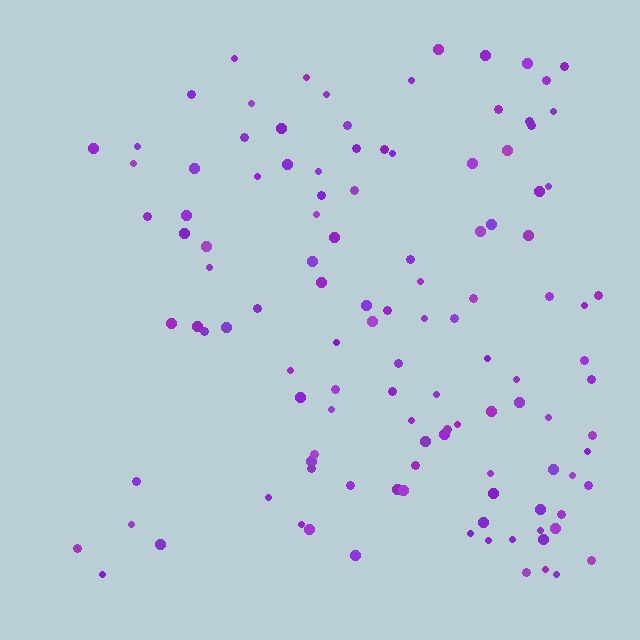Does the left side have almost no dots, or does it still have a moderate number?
Still a moderate number, just noticeably fewer than the right.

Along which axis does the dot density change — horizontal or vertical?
Horizontal.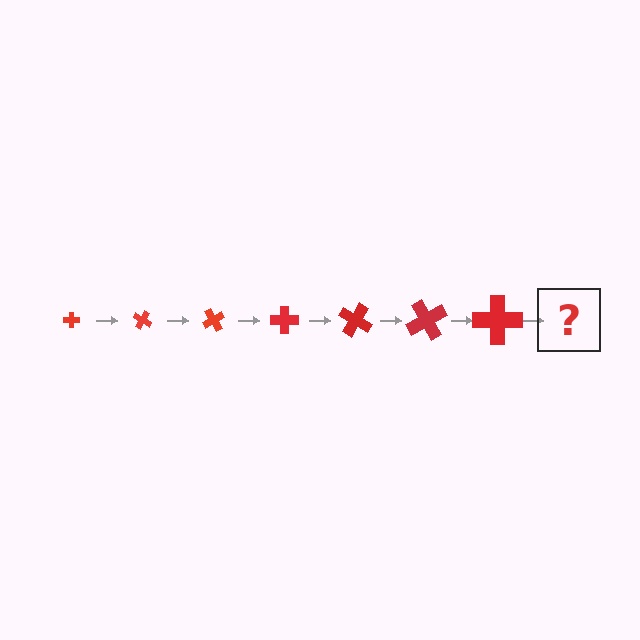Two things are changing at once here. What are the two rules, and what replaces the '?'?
The two rules are that the cross grows larger each step and it rotates 30 degrees each step. The '?' should be a cross, larger than the previous one and rotated 210 degrees from the start.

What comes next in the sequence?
The next element should be a cross, larger than the previous one and rotated 210 degrees from the start.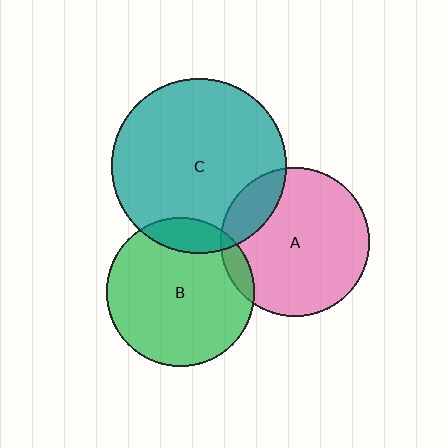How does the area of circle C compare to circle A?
Approximately 1.4 times.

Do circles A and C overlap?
Yes.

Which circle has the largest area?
Circle C (teal).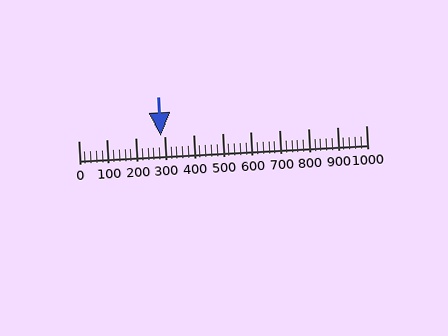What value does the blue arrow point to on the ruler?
The blue arrow points to approximately 288.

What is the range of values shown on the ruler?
The ruler shows values from 0 to 1000.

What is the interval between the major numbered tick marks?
The major tick marks are spaced 100 units apart.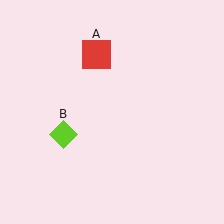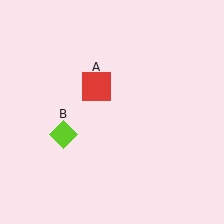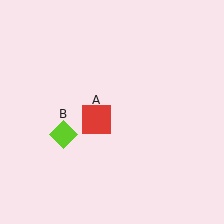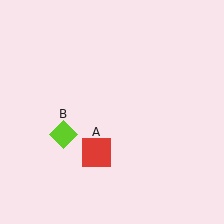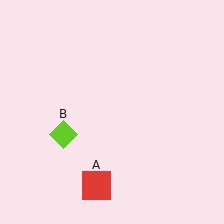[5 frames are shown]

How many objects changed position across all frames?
1 object changed position: red square (object A).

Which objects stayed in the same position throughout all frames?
Lime diamond (object B) remained stationary.